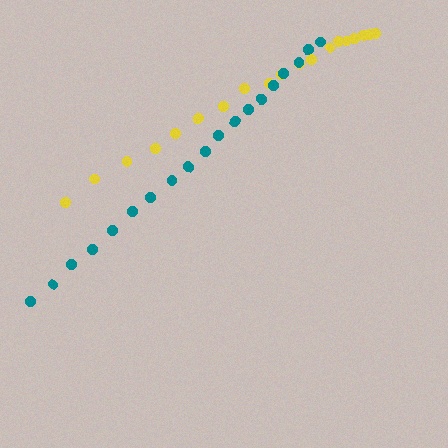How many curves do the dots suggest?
There are 2 distinct paths.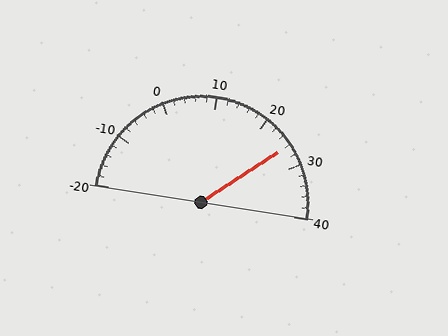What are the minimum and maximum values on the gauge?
The gauge ranges from -20 to 40.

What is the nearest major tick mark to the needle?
The nearest major tick mark is 30.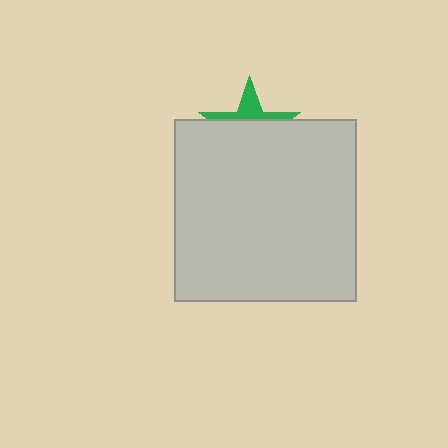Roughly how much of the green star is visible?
A small part of it is visible (roughly 35%).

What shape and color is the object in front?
The object in front is a light gray square.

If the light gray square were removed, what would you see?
You would see the complete green star.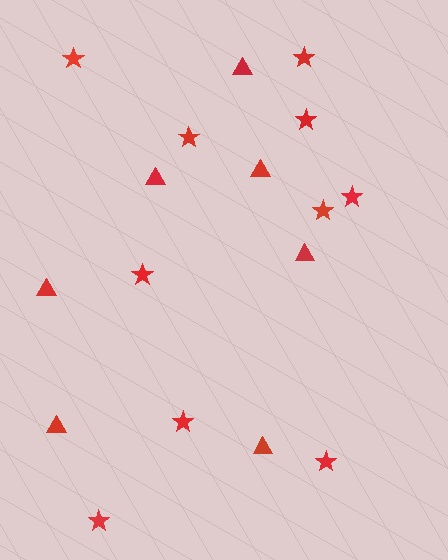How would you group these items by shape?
There are 2 groups: one group of triangles (7) and one group of stars (10).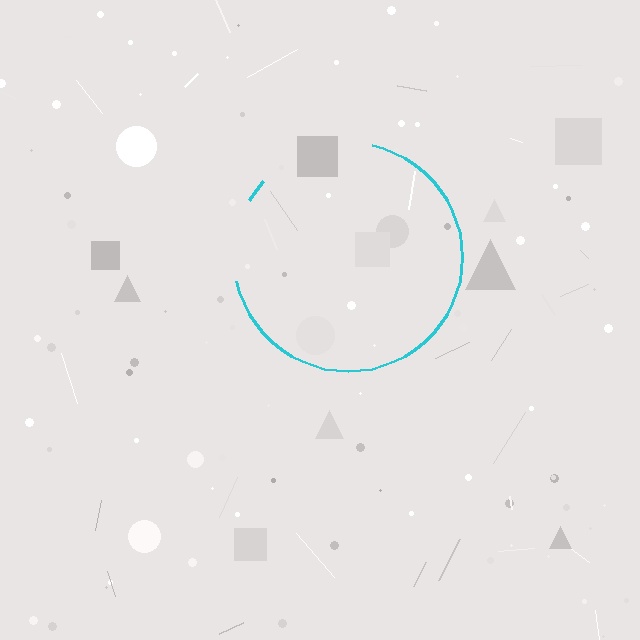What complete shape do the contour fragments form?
The contour fragments form a circle.